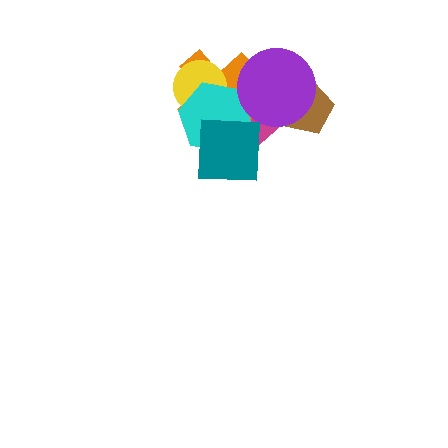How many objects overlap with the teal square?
3 objects overlap with the teal square.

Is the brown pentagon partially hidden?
Yes, it is partially covered by another shape.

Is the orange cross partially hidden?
Yes, it is partially covered by another shape.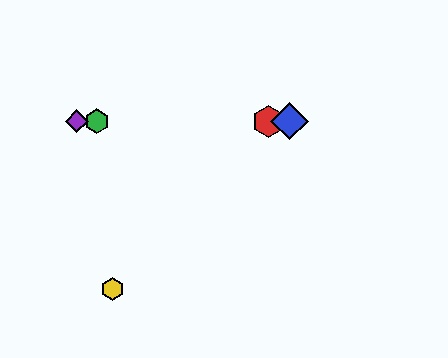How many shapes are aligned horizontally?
4 shapes (the red hexagon, the blue diamond, the green hexagon, the purple diamond) are aligned horizontally.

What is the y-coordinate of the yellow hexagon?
The yellow hexagon is at y≈289.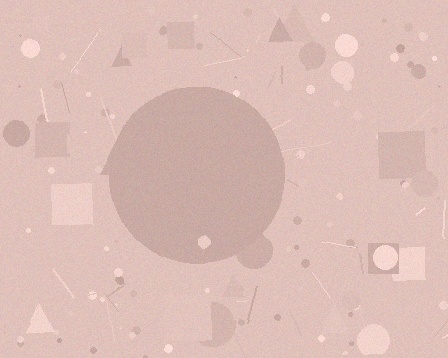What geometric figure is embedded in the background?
A circle is embedded in the background.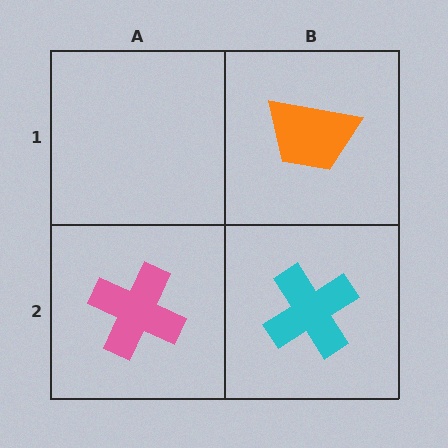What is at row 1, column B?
An orange trapezoid.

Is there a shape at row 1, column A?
No, that cell is empty.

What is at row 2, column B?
A cyan cross.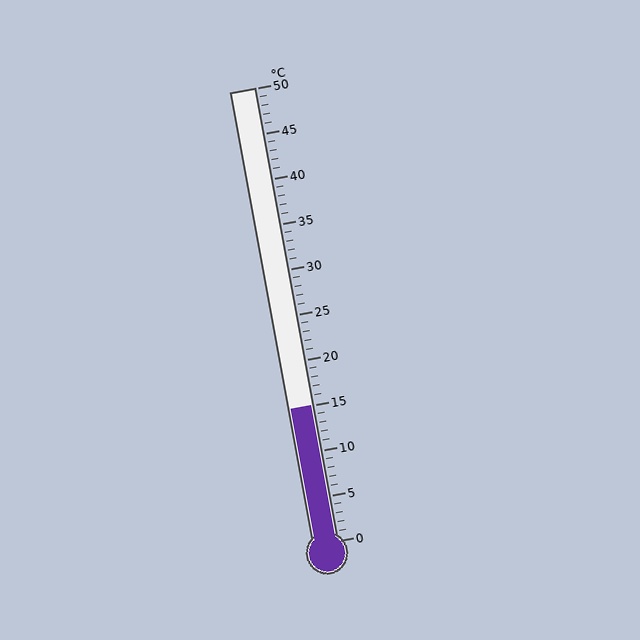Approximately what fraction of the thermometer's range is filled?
The thermometer is filled to approximately 30% of its range.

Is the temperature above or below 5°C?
The temperature is above 5°C.